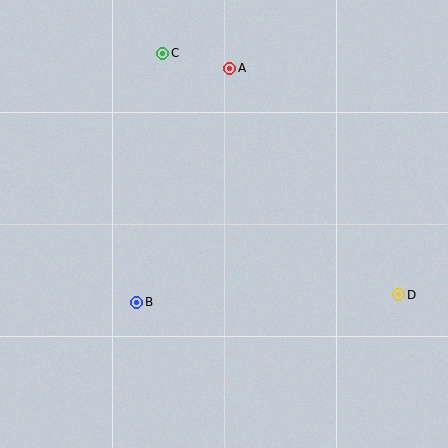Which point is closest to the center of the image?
Point B at (137, 302) is closest to the center.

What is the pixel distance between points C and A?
The distance between C and A is 68 pixels.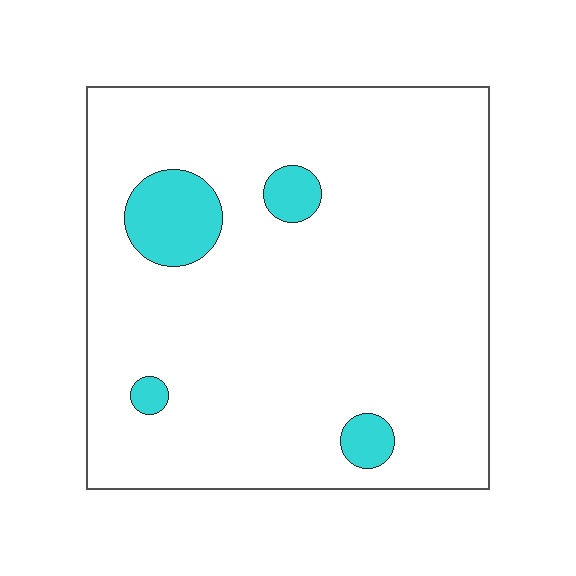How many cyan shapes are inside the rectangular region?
4.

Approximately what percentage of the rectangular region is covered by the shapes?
Approximately 10%.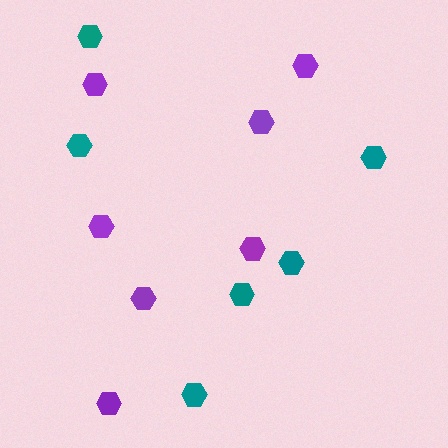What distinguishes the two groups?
There are 2 groups: one group of purple hexagons (7) and one group of teal hexagons (6).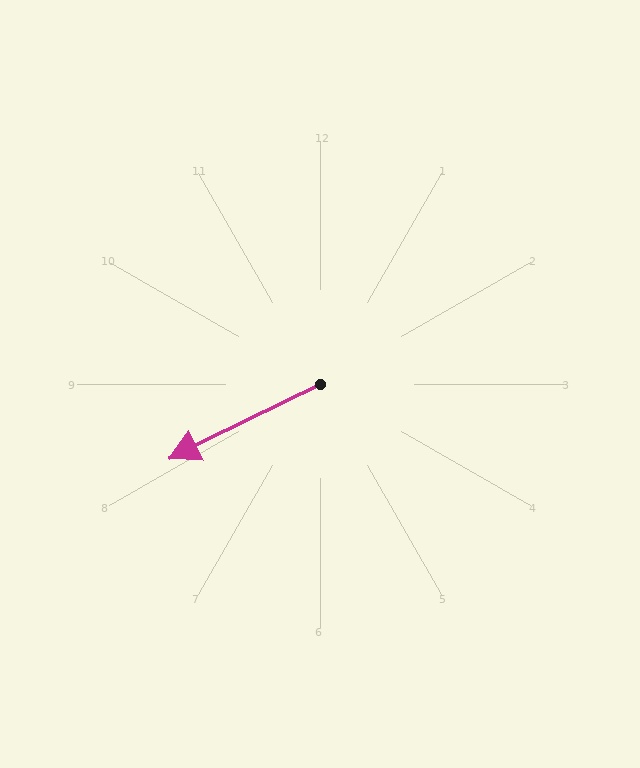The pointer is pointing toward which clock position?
Roughly 8 o'clock.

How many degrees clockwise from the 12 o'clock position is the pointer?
Approximately 244 degrees.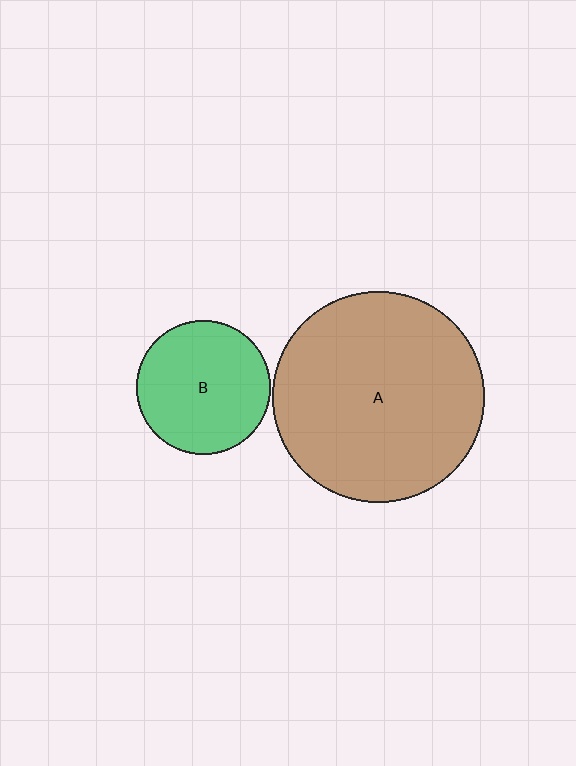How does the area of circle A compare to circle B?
Approximately 2.5 times.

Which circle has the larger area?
Circle A (brown).